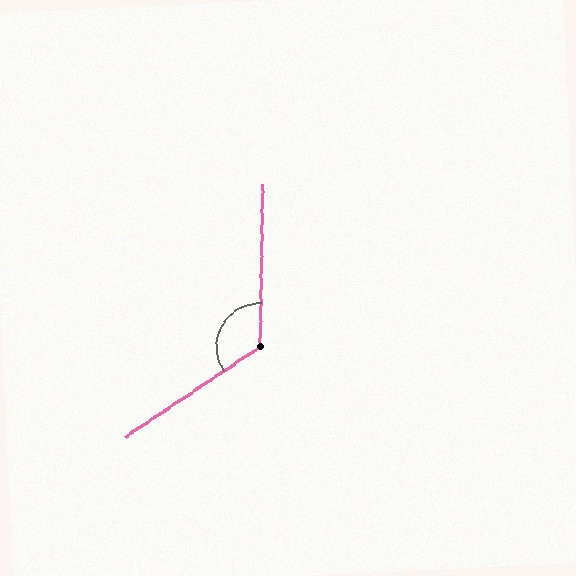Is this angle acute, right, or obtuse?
It is obtuse.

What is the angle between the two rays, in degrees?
Approximately 125 degrees.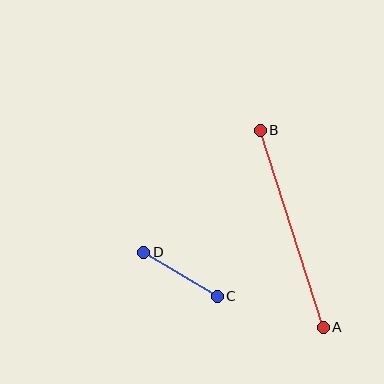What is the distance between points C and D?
The distance is approximately 86 pixels.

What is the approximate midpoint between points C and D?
The midpoint is at approximately (180, 274) pixels.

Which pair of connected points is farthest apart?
Points A and B are farthest apart.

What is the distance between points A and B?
The distance is approximately 207 pixels.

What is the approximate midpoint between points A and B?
The midpoint is at approximately (292, 229) pixels.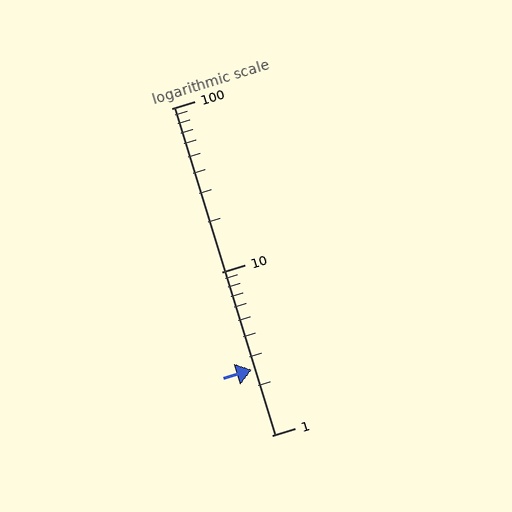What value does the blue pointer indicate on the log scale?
The pointer indicates approximately 2.5.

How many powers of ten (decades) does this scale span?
The scale spans 2 decades, from 1 to 100.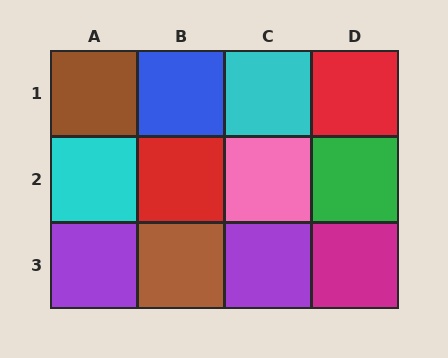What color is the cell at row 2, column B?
Red.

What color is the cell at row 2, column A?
Cyan.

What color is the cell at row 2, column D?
Green.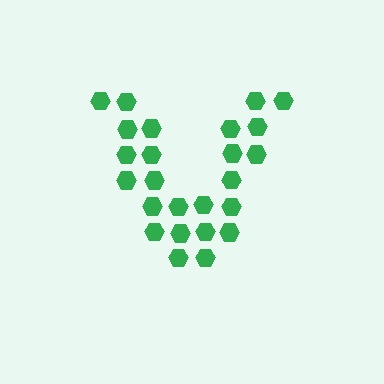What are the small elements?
The small elements are hexagons.